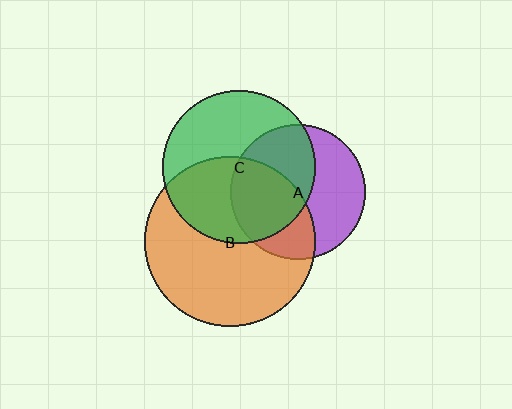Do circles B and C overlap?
Yes.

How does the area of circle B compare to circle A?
Approximately 1.6 times.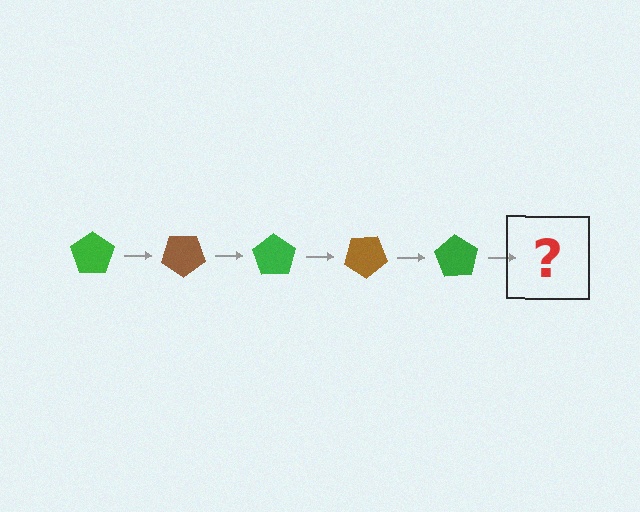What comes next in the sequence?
The next element should be a brown pentagon, rotated 175 degrees from the start.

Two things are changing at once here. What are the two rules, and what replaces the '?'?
The two rules are that it rotates 35 degrees each step and the color cycles through green and brown. The '?' should be a brown pentagon, rotated 175 degrees from the start.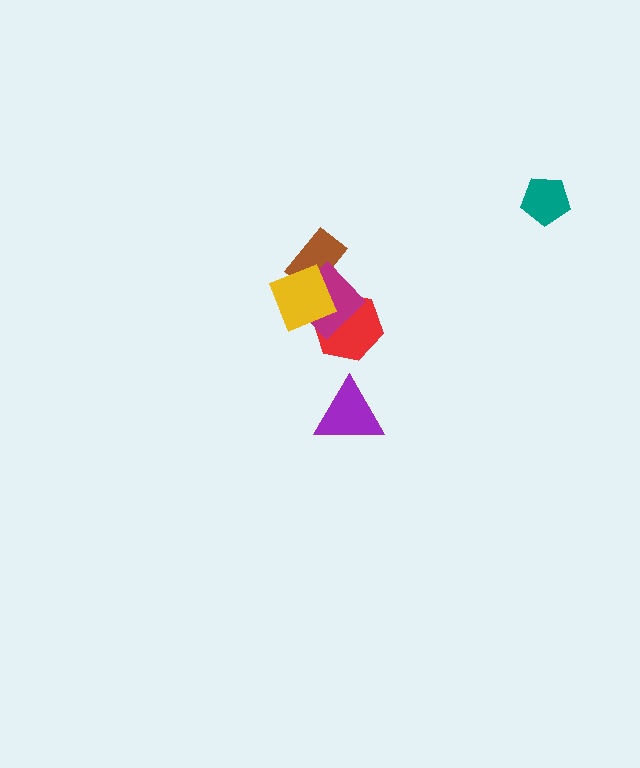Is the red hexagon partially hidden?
Yes, it is partially covered by another shape.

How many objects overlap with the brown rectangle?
2 objects overlap with the brown rectangle.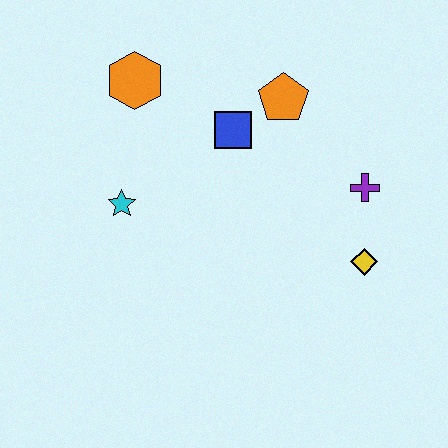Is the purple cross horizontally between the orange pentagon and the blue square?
No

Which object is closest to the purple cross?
The yellow diamond is closest to the purple cross.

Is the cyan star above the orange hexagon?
No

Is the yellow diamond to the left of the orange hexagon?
No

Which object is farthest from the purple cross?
The orange hexagon is farthest from the purple cross.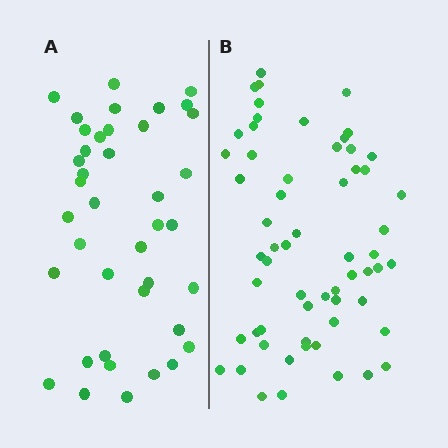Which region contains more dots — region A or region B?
Region B (the right region) has more dots.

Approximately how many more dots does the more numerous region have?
Region B has approximately 20 more dots than region A.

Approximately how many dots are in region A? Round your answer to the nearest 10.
About 40 dots.